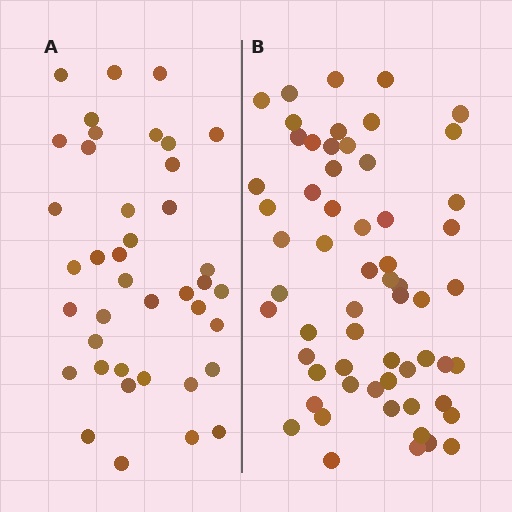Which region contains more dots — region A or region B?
Region B (the right region) has more dots.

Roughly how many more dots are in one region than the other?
Region B has approximately 20 more dots than region A.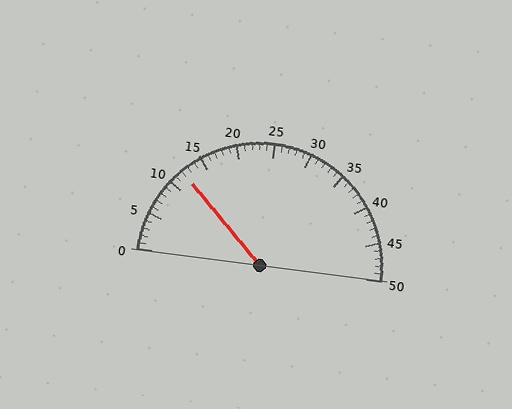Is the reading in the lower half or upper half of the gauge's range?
The reading is in the lower half of the range (0 to 50).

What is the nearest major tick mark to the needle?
The nearest major tick mark is 10.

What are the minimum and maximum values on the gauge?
The gauge ranges from 0 to 50.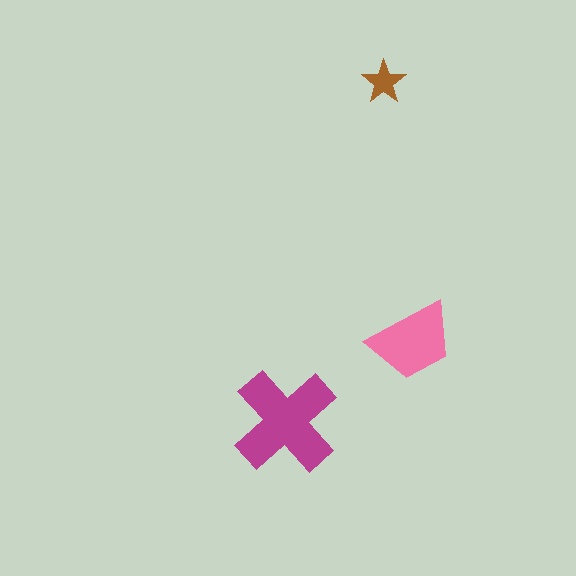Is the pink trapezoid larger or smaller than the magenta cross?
Smaller.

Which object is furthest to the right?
The pink trapezoid is rightmost.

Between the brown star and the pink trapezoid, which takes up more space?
The pink trapezoid.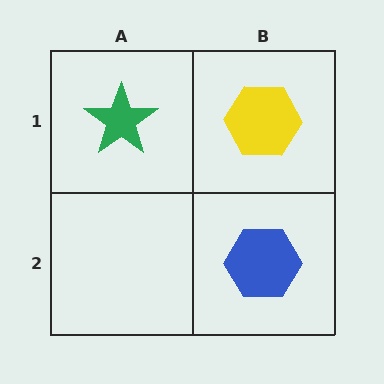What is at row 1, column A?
A green star.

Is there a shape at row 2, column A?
No, that cell is empty.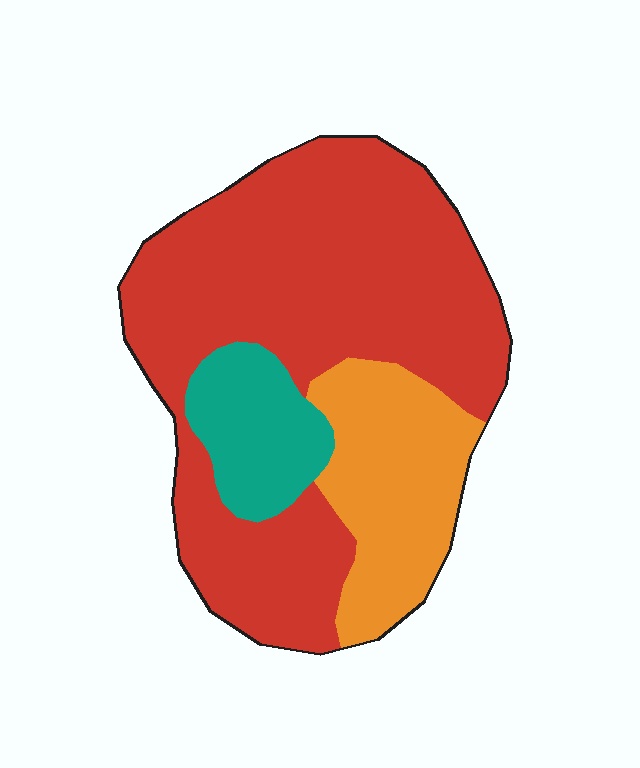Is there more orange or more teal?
Orange.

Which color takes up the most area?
Red, at roughly 65%.